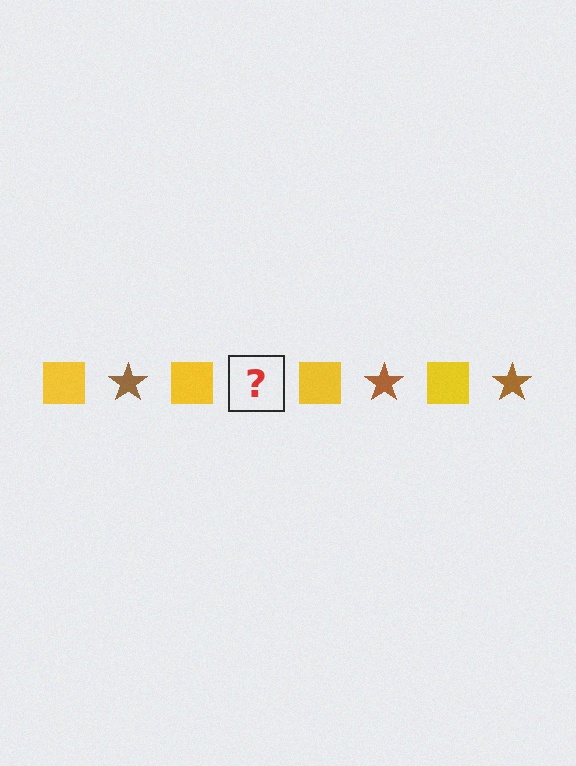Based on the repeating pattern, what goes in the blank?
The blank should be a brown star.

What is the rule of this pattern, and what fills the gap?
The rule is that the pattern alternates between yellow square and brown star. The gap should be filled with a brown star.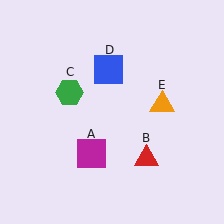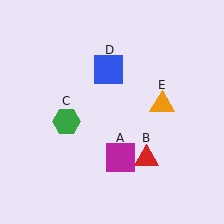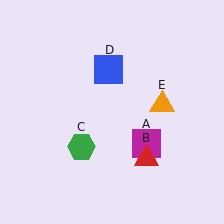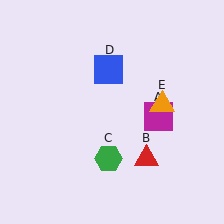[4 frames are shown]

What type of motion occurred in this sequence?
The magenta square (object A), green hexagon (object C) rotated counterclockwise around the center of the scene.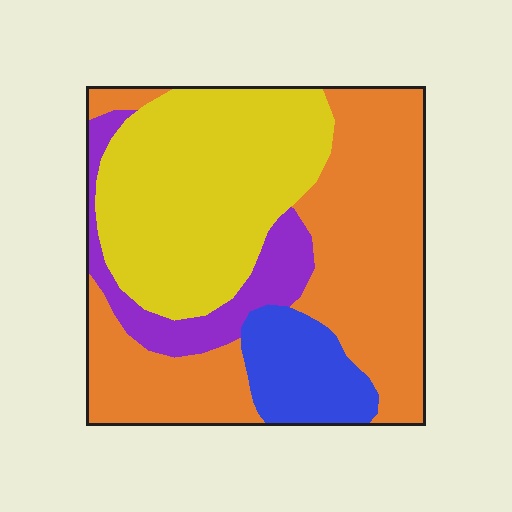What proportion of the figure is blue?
Blue covers around 10% of the figure.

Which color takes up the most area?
Orange, at roughly 45%.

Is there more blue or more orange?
Orange.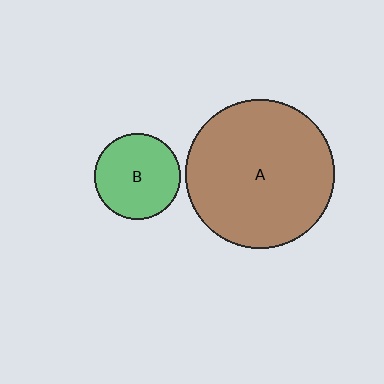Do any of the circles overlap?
No, none of the circles overlap.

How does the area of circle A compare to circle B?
Approximately 3.0 times.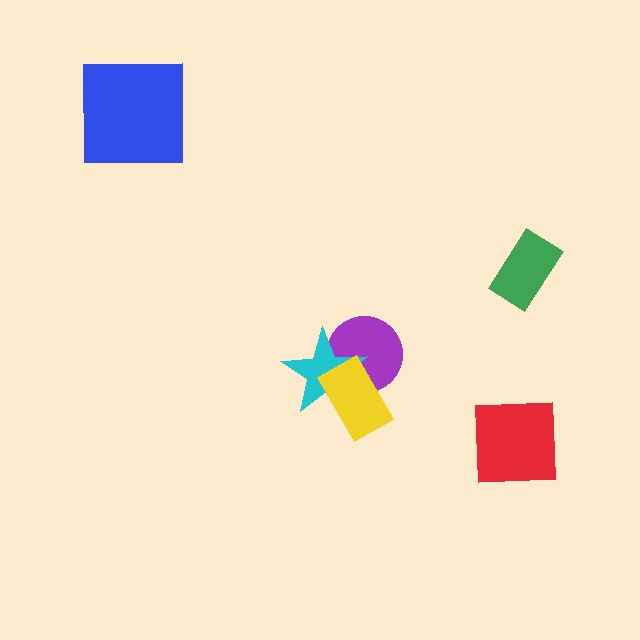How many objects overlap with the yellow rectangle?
2 objects overlap with the yellow rectangle.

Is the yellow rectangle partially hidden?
No, no other shape covers it.